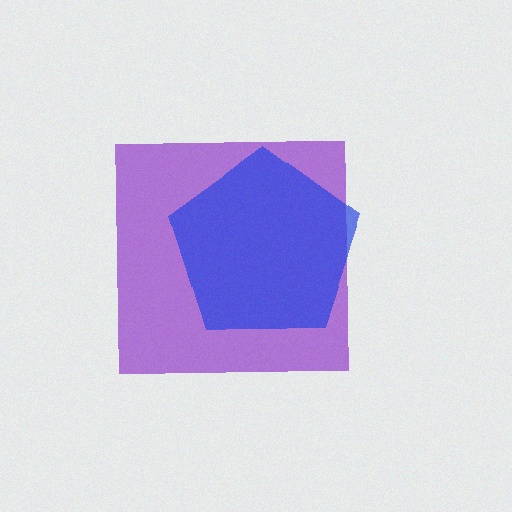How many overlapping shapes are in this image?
There are 2 overlapping shapes in the image.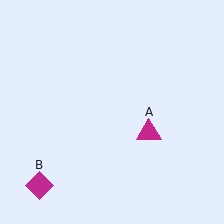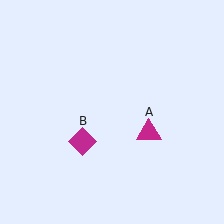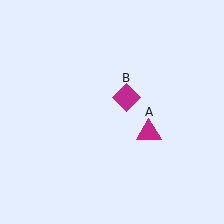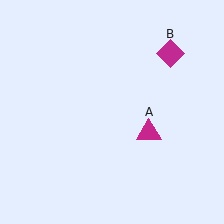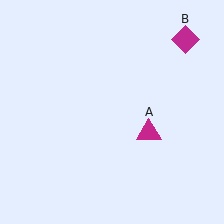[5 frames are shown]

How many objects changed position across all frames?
1 object changed position: magenta diamond (object B).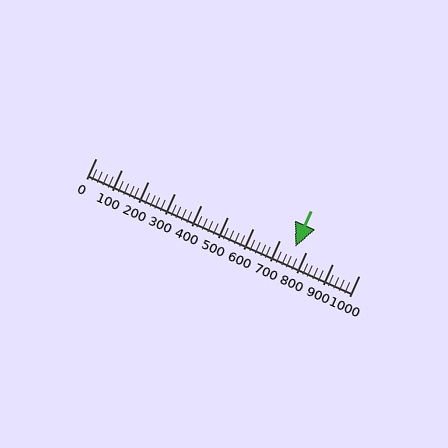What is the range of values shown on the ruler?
The ruler shows values from 0 to 1000.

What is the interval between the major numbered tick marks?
The major tick marks are spaced 100 units apart.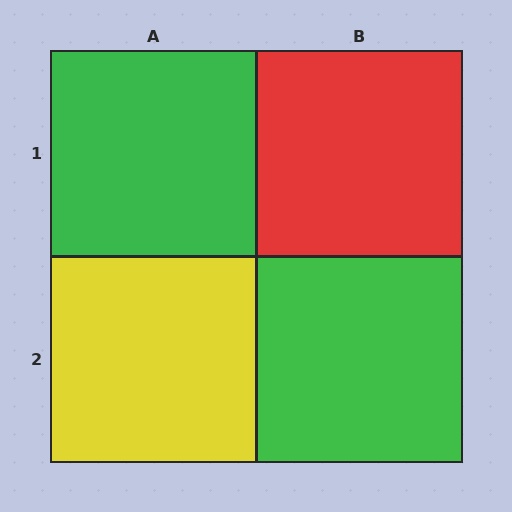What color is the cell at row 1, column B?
Red.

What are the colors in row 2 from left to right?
Yellow, green.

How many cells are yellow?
1 cell is yellow.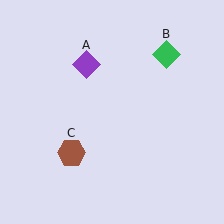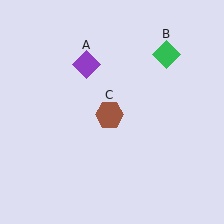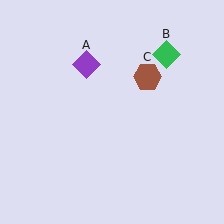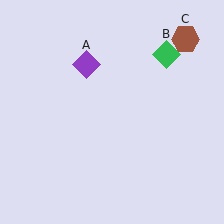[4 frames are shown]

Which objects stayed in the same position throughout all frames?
Purple diamond (object A) and green diamond (object B) remained stationary.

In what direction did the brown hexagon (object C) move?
The brown hexagon (object C) moved up and to the right.